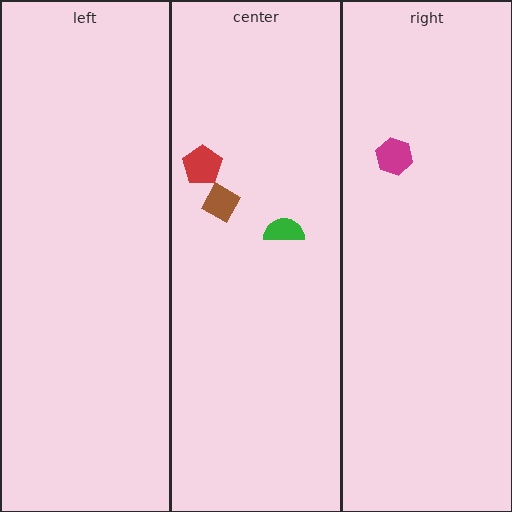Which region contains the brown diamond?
The center region.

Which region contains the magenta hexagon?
The right region.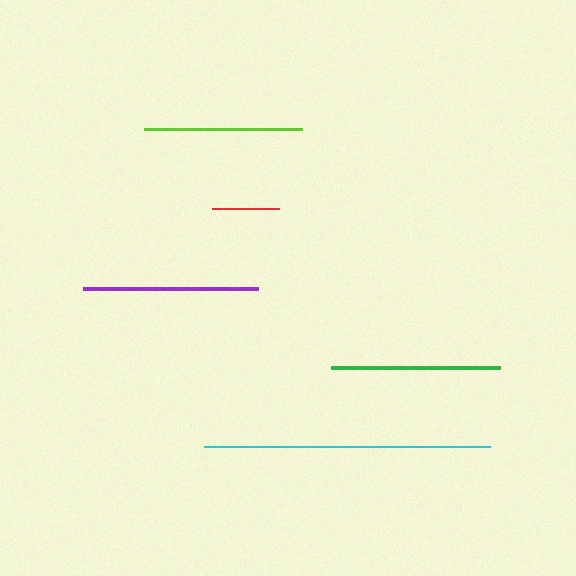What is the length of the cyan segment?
The cyan segment is approximately 286 pixels long.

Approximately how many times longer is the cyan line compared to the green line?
The cyan line is approximately 1.7 times the length of the green line.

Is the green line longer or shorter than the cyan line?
The cyan line is longer than the green line.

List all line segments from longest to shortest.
From longest to shortest: cyan, purple, green, lime, red.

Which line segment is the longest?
The cyan line is the longest at approximately 286 pixels.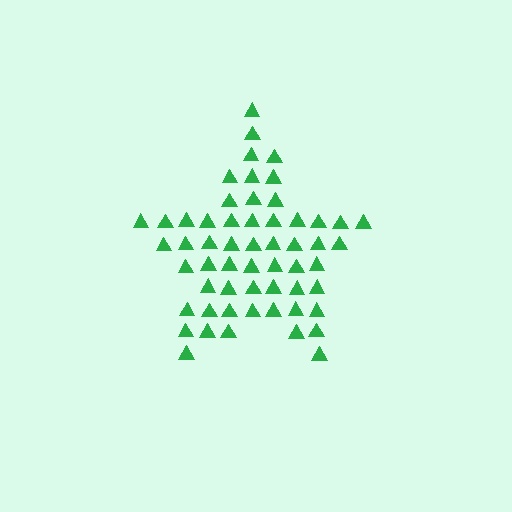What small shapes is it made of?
It is made of small triangles.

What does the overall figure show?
The overall figure shows a star.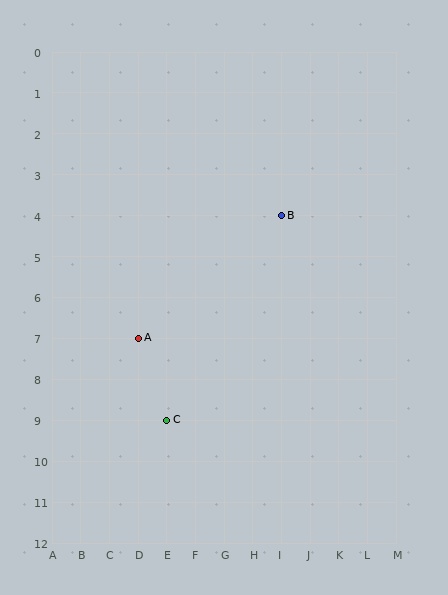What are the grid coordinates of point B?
Point B is at grid coordinates (I, 4).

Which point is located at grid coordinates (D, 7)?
Point A is at (D, 7).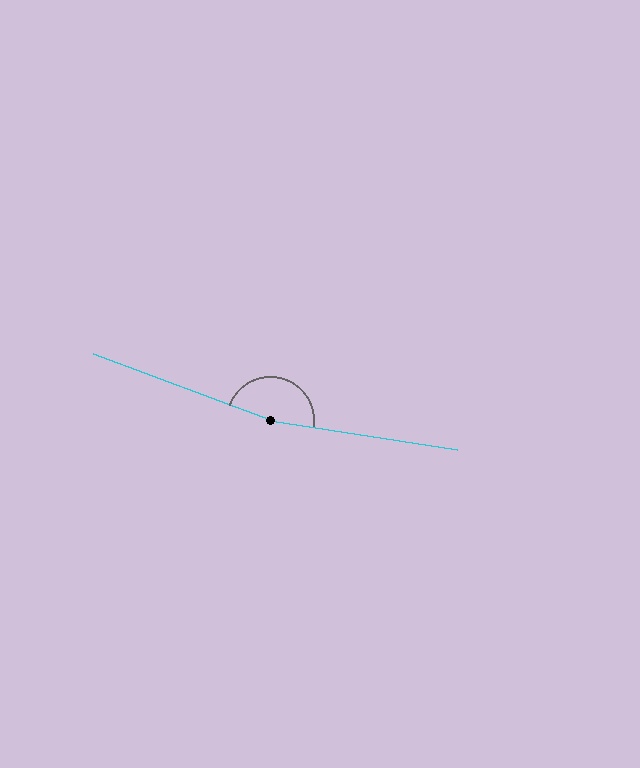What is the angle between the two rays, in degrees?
Approximately 168 degrees.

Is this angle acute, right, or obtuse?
It is obtuse.